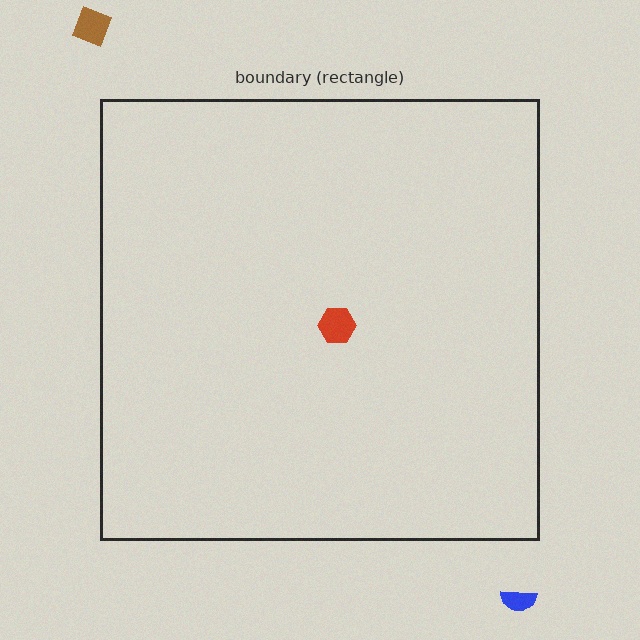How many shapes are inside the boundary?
1 inside, 2 outside.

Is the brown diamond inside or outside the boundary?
Outside.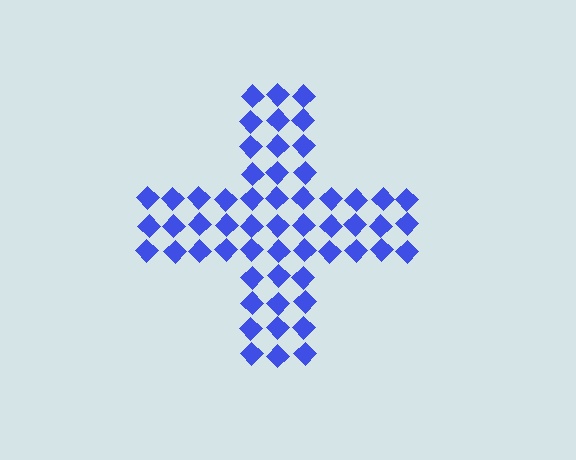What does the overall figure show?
The overall figure shows a cross.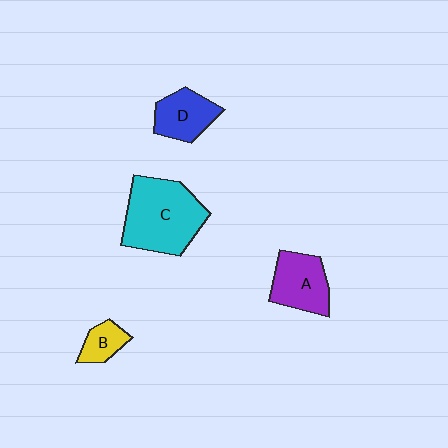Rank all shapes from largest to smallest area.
From largest to smallest: C (cyan), A (purple), D (blue), B (yellow).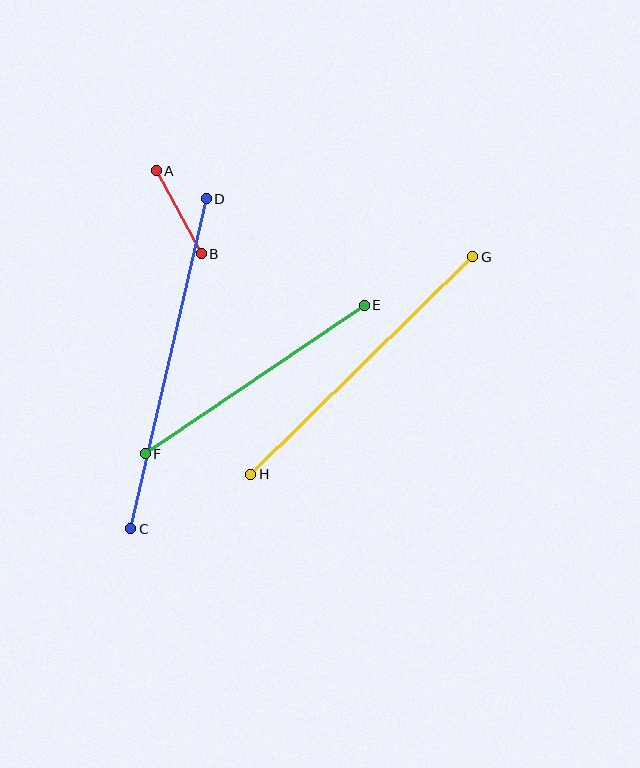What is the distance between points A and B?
The distance is approximately 94 pixels.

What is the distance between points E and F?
The distance is approximately 265 pixels.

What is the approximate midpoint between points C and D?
The midpoint is at approximately (169, 364) pixels.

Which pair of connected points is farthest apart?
Points C and D are farthest apart.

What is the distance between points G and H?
The distance is approximately 311 pixels.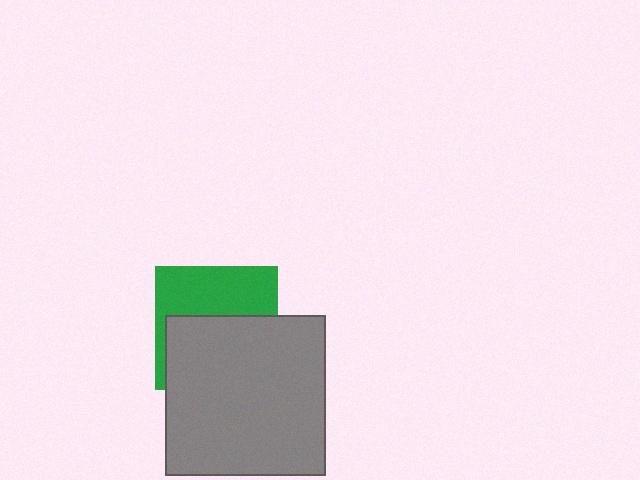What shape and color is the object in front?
The object in front is a gray square.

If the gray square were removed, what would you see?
You would see the complete green square.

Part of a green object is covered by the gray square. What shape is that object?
It is a square.